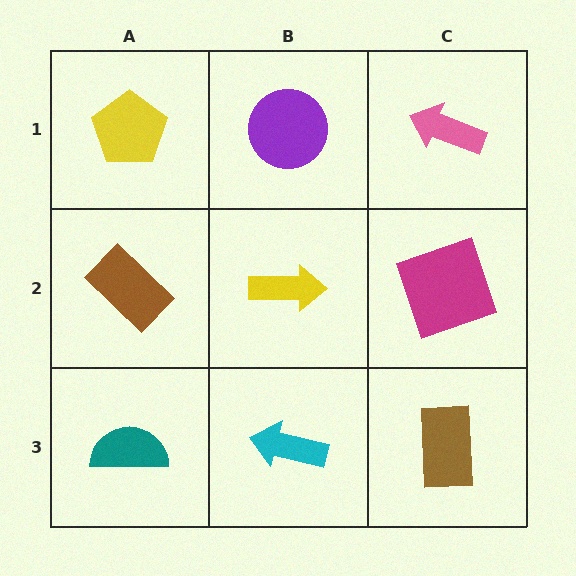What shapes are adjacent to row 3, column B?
A yellow arrow (row 2, column B), a teal semicircle (row 3, column A), a brown rectangle (row 3, column C).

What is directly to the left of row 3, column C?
A cyan arrow.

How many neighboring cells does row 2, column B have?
4.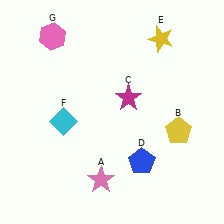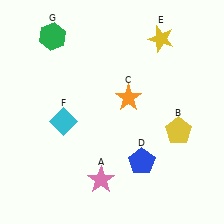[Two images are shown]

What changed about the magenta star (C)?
In Image 1, C is magenta. In Image 2, it changed to orange.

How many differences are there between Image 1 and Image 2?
There are 2 differences between the two images.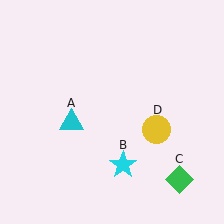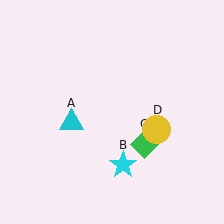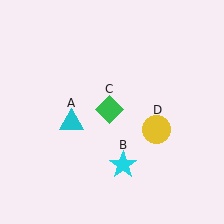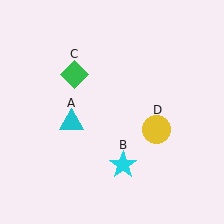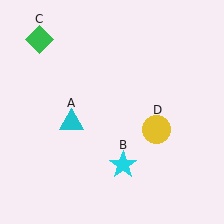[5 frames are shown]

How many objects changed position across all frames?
1 object changed position: green diamond (object C).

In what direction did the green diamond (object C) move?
The green diamond (object C) moved up and to the left.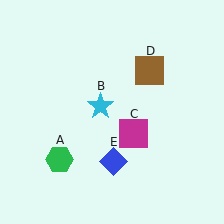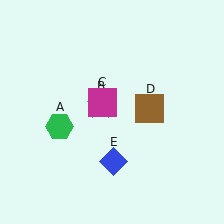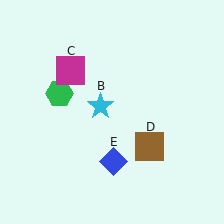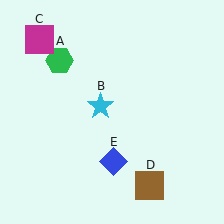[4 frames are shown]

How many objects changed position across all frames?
3 objects changed position: green hexagon (object A), magenta square (object C), brown square (object D).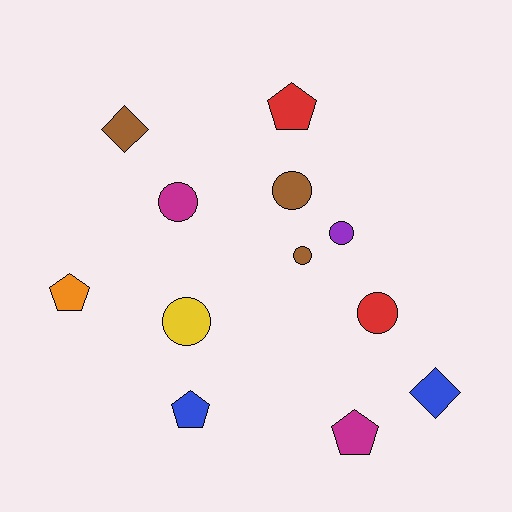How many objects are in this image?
There are 12 objects.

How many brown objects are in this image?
There are 3 brown objects.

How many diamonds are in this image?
There are 2 diamonds.